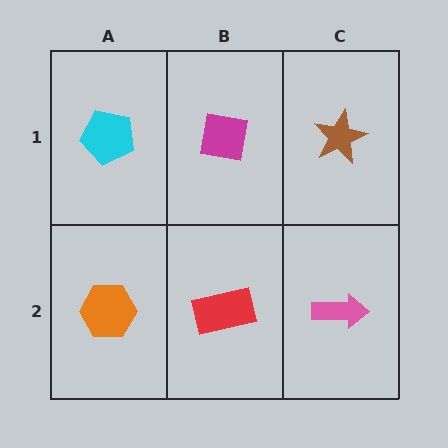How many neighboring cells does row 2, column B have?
3.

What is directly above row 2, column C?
A brown star.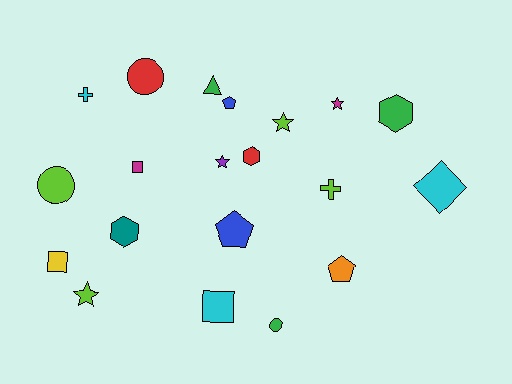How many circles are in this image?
There are 3 circles.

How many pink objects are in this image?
There are no pink objects.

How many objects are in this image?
There are 20 objects.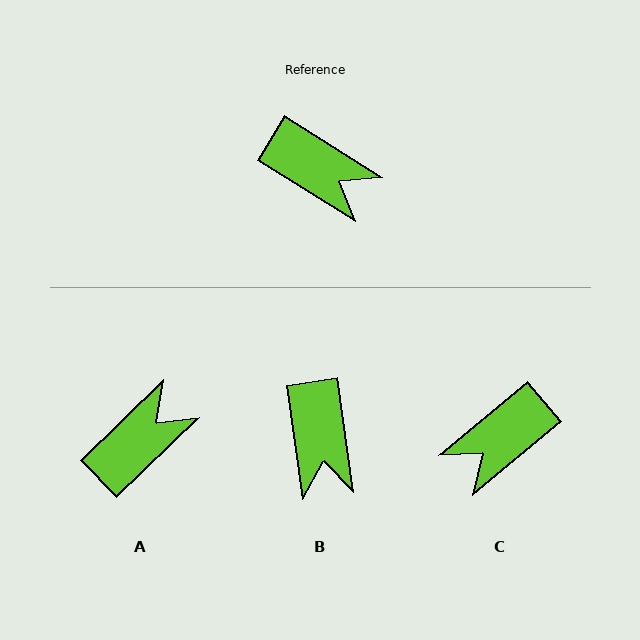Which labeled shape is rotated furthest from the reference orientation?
C, about 108 degrees away.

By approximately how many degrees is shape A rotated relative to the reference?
Approximately 76 degrees counter-clockwise.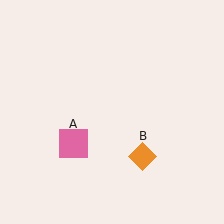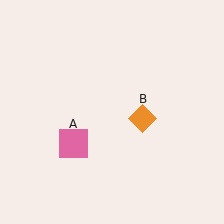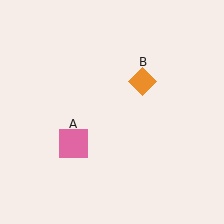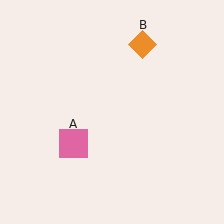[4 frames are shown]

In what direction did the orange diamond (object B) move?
The orange diamond (object B) moved up.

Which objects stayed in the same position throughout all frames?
Pink square (object A) remained stationary.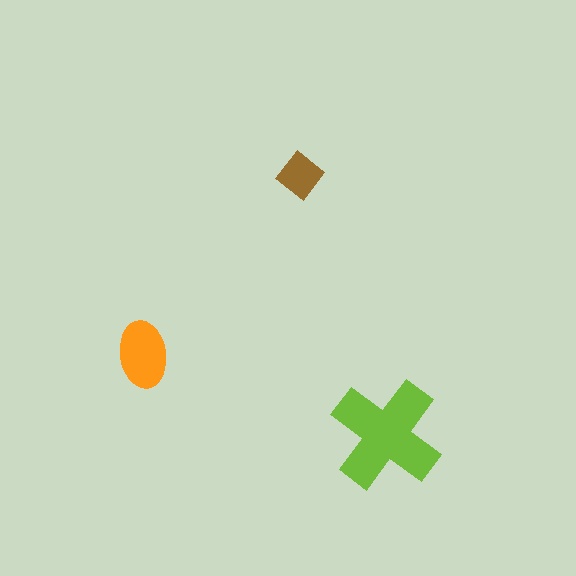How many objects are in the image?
There are 3 objects in the image.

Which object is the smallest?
The brown diamond.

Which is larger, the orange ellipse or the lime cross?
The lime cross.